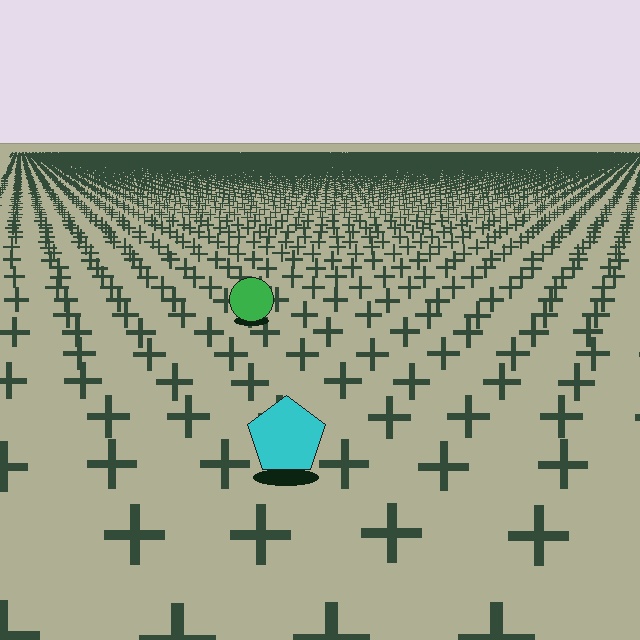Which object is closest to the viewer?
The cyan pentagon is closest. The texture marks near it are larger and more spread out.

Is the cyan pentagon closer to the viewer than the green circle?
Yes. The cyan pentagon is closer — you can tell from the texture gradient: the ground texture is coarser near it.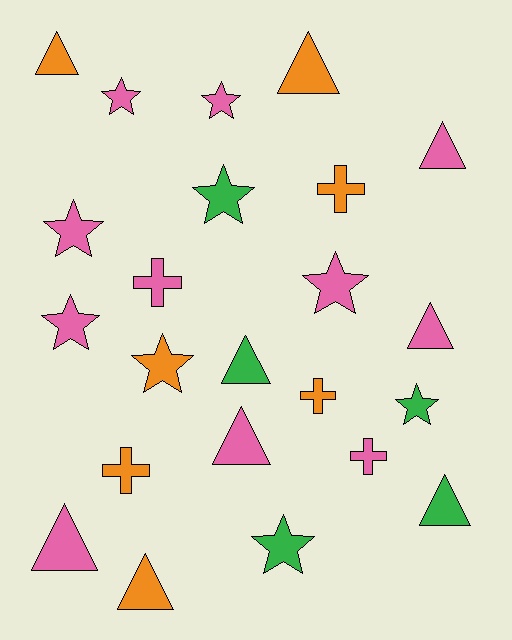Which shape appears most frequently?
Triangle, with 9 objects.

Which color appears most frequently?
Pink, with 11 objects.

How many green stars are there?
There are 3 green stars.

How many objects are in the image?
There are 23 objects.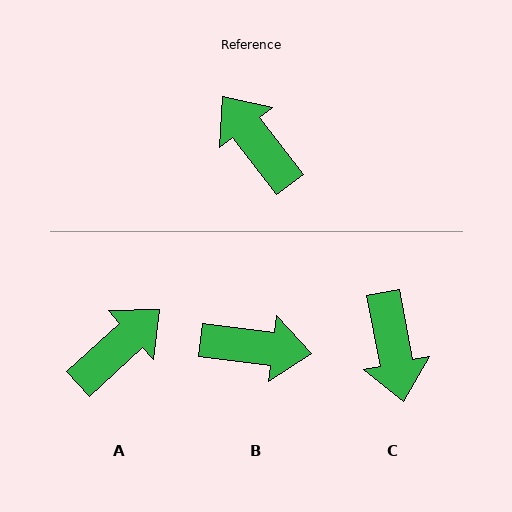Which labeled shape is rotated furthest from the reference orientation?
C, about 153 degrees away.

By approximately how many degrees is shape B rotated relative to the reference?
Approximately 135 degrees clockwise.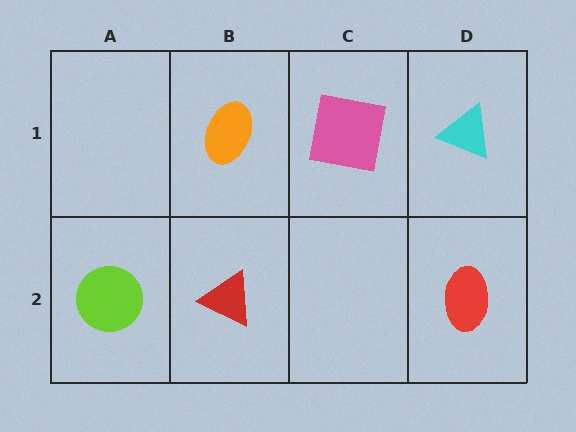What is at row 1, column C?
A pink square.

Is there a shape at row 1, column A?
No, that cell is empty.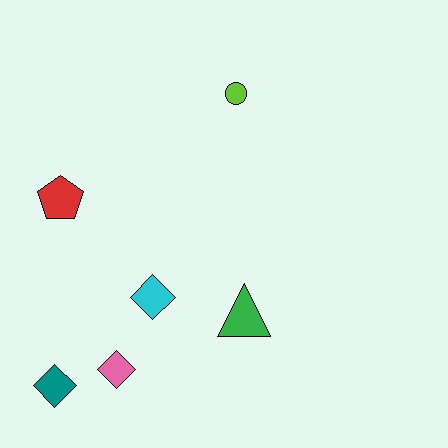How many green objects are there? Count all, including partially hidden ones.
There is 1 green object.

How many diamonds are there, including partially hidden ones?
There are 3 diamonds.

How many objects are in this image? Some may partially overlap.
There are 6 objects.